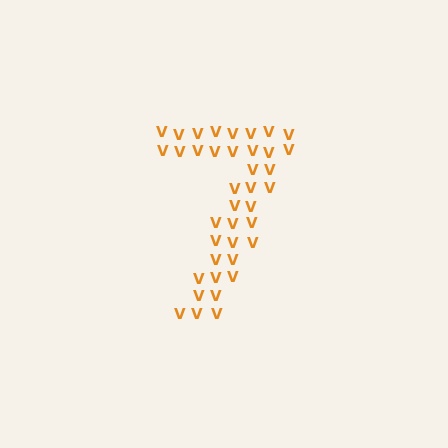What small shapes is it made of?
It is made of small letter V's.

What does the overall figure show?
The overall figure shows the digit 7.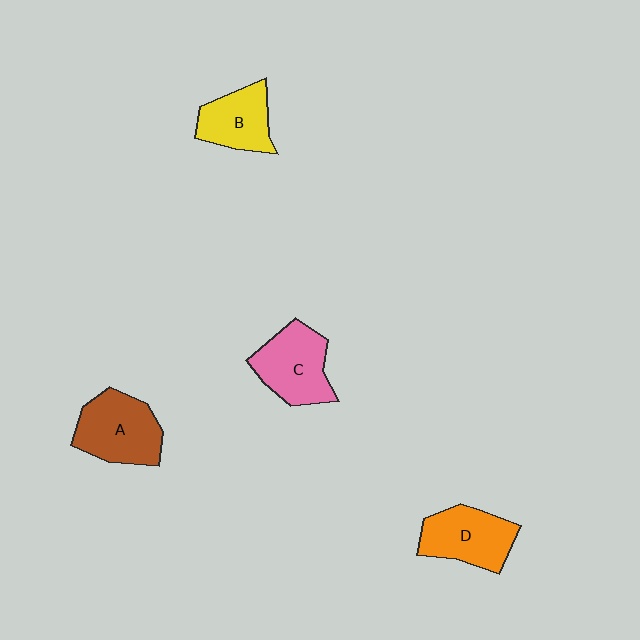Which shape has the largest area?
Shape A (brown).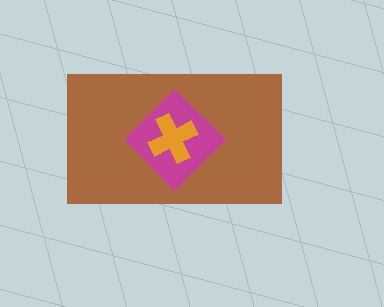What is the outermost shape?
The brown rectangle.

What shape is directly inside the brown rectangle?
The magenta diamond.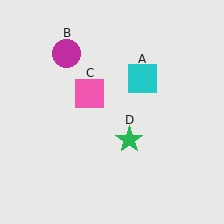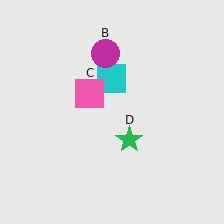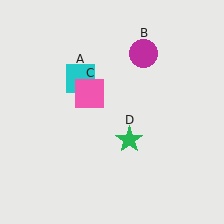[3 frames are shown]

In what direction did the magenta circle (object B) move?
The magenta circle (object B) moved right.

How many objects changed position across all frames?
2 objects changed position: cyan square (object A), magenta circle (object B).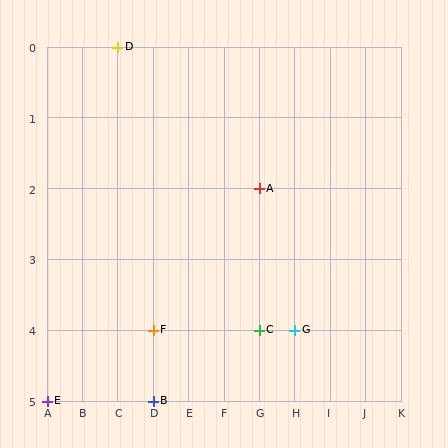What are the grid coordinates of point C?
Point C is at grid coordinates (G, 4).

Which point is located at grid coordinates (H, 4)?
Point G is at (H, 4).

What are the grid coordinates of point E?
Point E is at grid coordinates (A, 5).